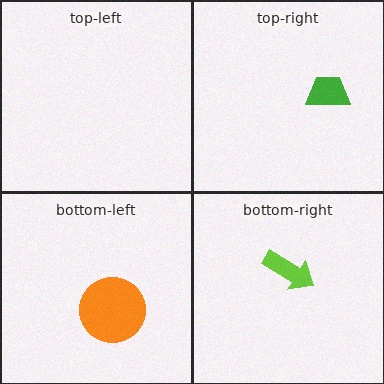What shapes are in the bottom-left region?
The orange circle.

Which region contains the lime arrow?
The bottom-right region.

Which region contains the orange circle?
The bottom-left region.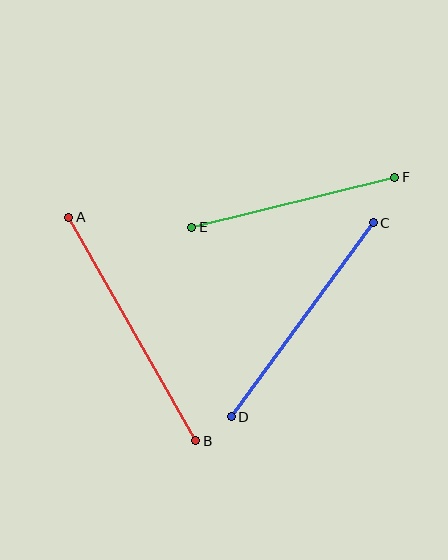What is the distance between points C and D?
The distance is approximately 241 pixels.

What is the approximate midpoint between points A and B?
The midpoint is at approximately (132, 329) pixels.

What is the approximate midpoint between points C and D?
The midpoint is at approximately (302, 320) pixels.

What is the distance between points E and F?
The distance is approximately 209 pixels.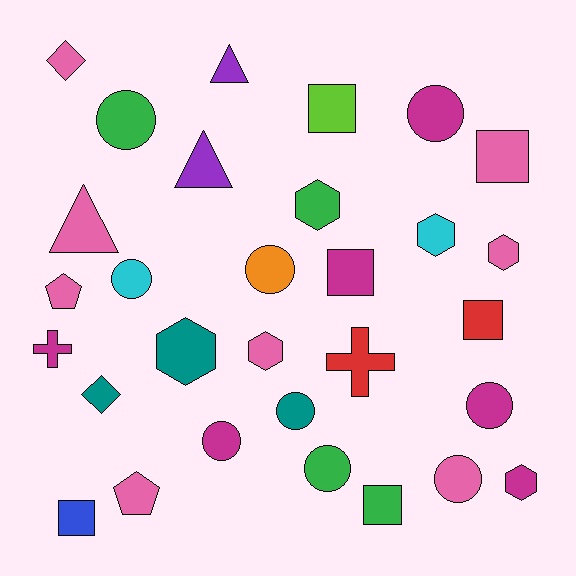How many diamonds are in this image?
There are 2 diamonds.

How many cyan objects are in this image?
There are 2 cyan objects.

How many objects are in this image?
There are 30 objects.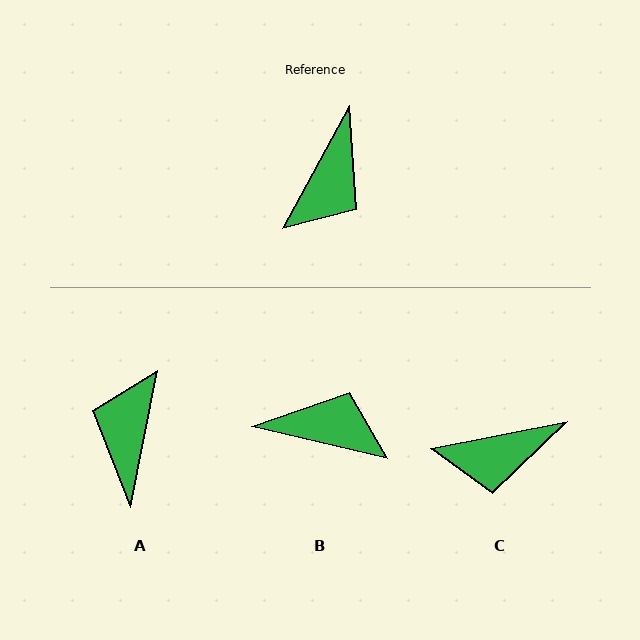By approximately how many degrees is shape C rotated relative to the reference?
Approximately 50 degrees clockwise.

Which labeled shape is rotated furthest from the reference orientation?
A, about 162 degrees away.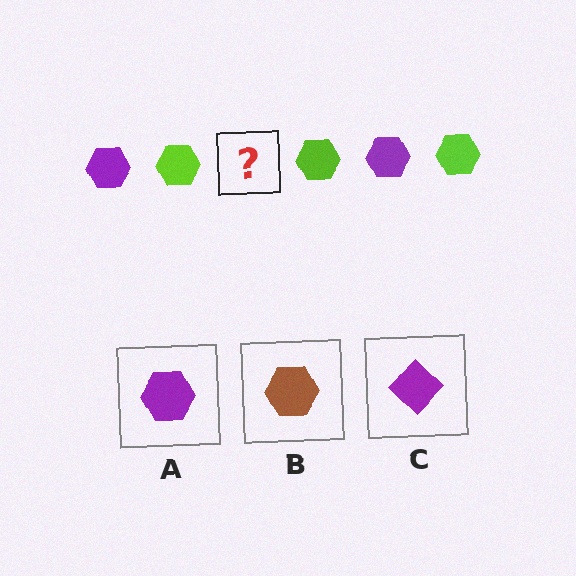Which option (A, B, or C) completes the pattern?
A.